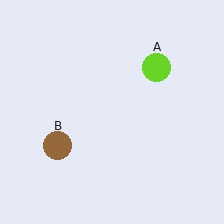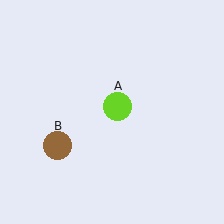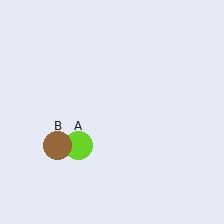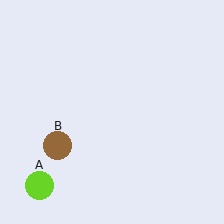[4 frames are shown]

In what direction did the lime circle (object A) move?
The lime circle (object A) moved down and to the left.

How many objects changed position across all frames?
1 object changed position: lime circle (object A).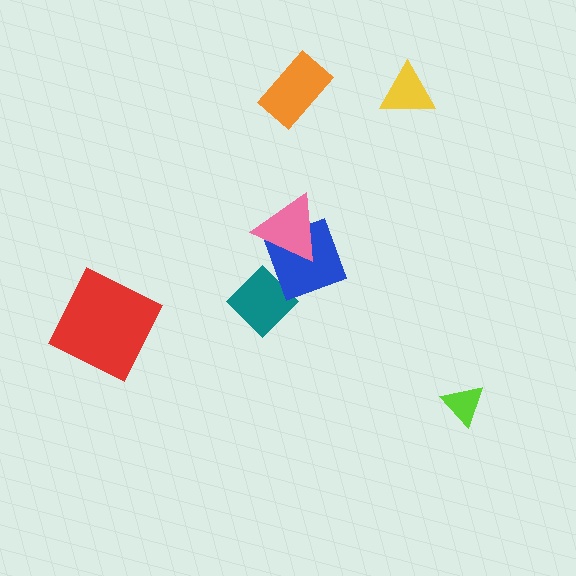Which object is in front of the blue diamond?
The pink triangle is in front of the blue diamond.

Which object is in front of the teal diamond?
The blue diamond is in front of the teal diamond.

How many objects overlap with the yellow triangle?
0 objects overlap with the yellow triangle.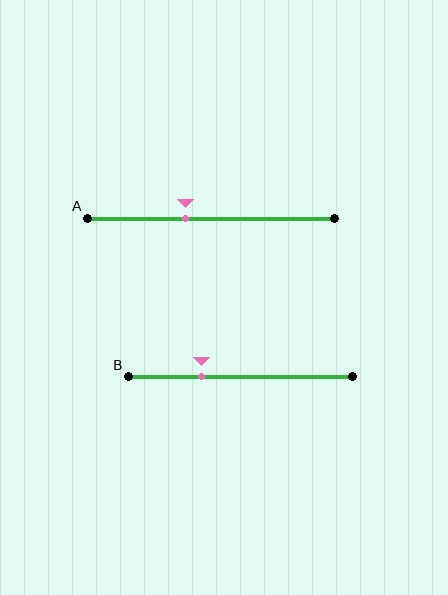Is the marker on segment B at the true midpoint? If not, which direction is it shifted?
No, the marker on segment B is shifted to the left by about 17% of the segment length.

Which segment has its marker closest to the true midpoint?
Segment A has its marker closest to the true midpoint.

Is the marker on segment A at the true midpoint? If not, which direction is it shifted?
No, the marker on segment A is shifted to the left by about 10% of the segment length.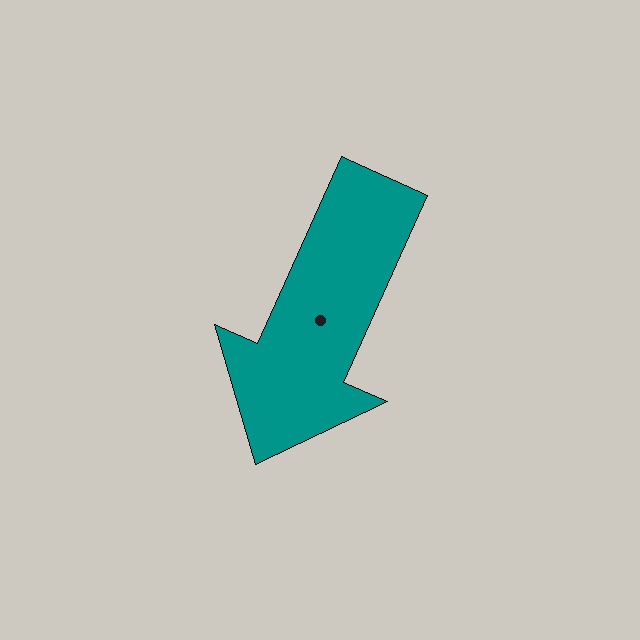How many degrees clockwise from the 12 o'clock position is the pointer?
Approximately 204 degrees.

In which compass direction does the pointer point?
Southwest.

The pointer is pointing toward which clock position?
Roughly 7 o'clock.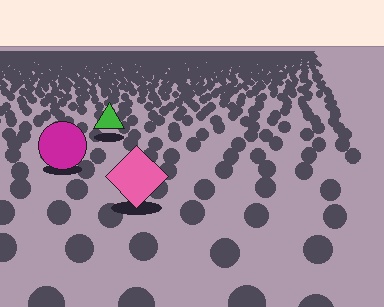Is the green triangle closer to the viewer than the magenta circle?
No. The magenta circle is closer — you can tell from the texture gradient: the ground texture is coarser near it.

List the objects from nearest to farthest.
From nearest to farthest: the pink diamond, the magenta circle, the green triangle.